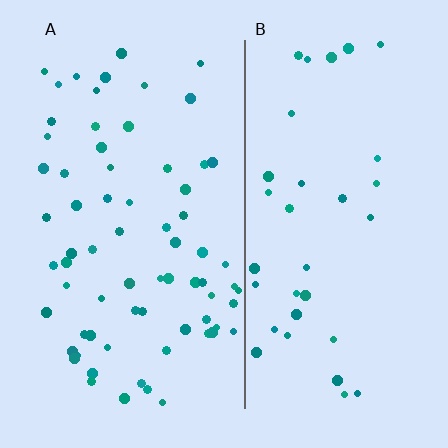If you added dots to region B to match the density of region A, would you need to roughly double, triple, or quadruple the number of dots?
Approximately double.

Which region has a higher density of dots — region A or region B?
A (the left).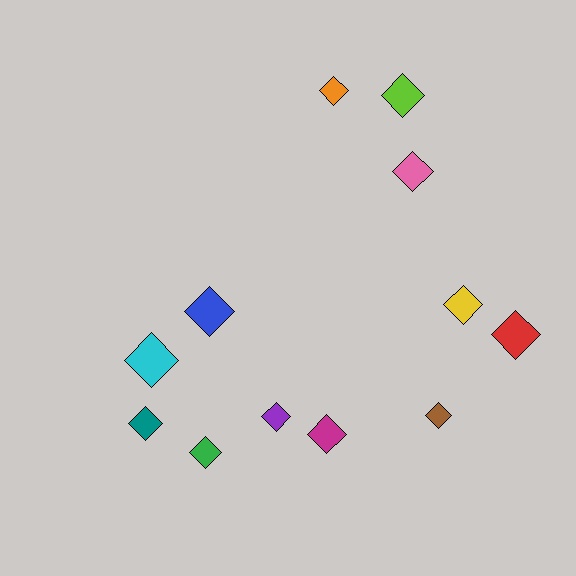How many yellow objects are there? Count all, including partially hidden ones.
There is 1 yellow object.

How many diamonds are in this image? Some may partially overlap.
There are 12 diamonds.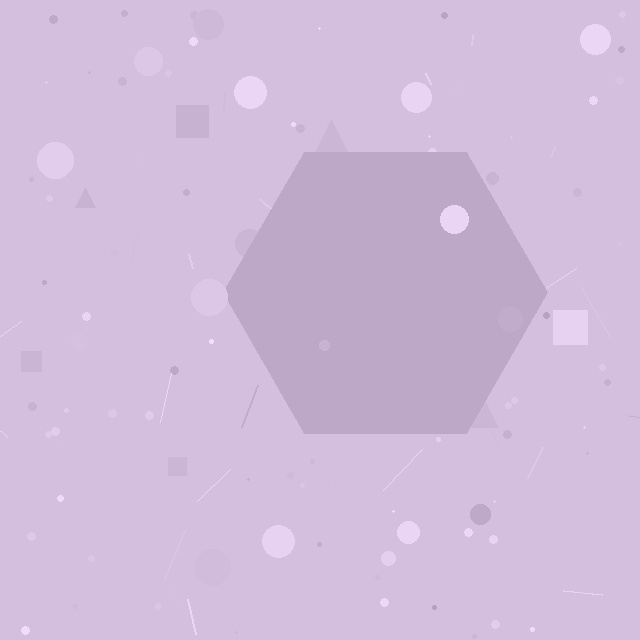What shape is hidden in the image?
A hexagon is hidden in the image.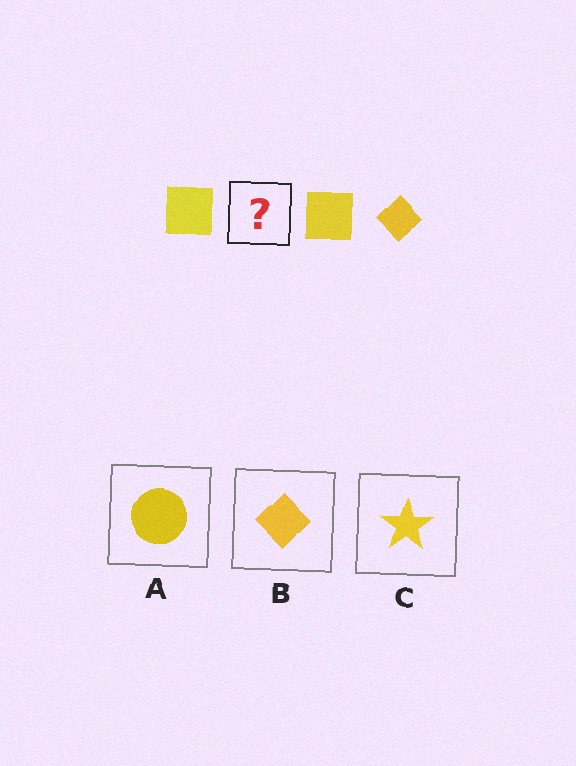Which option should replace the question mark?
Option B.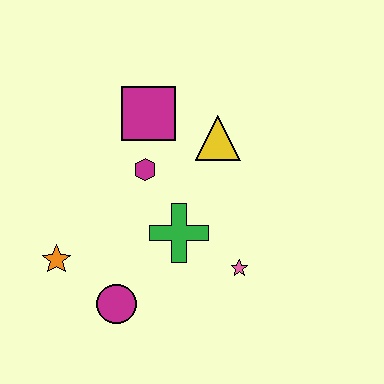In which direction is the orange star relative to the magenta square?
The orange star is below the magenta square.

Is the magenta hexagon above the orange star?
Yes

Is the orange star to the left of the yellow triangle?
Yes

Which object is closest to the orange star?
The magenta circle is closest to the orange star.